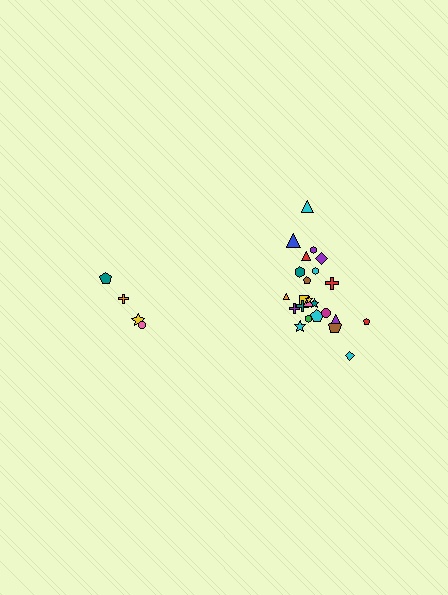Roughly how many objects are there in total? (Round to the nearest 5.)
Roughly 30 objects in total.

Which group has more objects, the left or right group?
The right group.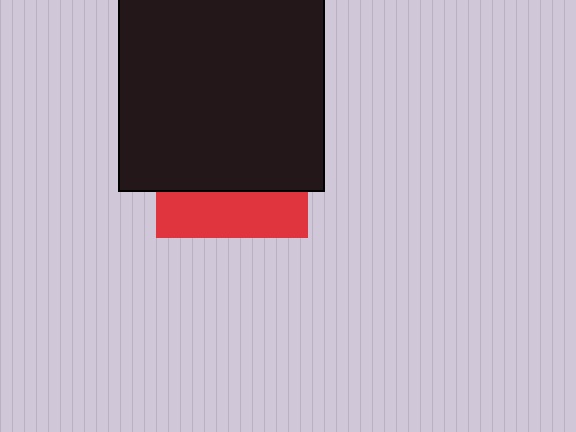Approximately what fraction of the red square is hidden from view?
Roughly 70% of the red square is hidden behind the black square.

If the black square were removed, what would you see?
You would see the complete red square.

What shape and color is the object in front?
The object in front is a black square.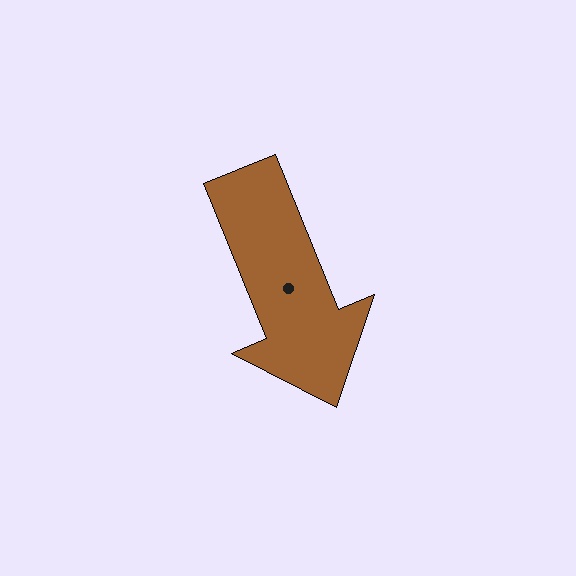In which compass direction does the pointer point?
South.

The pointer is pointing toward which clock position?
Roughly 5 o'clock.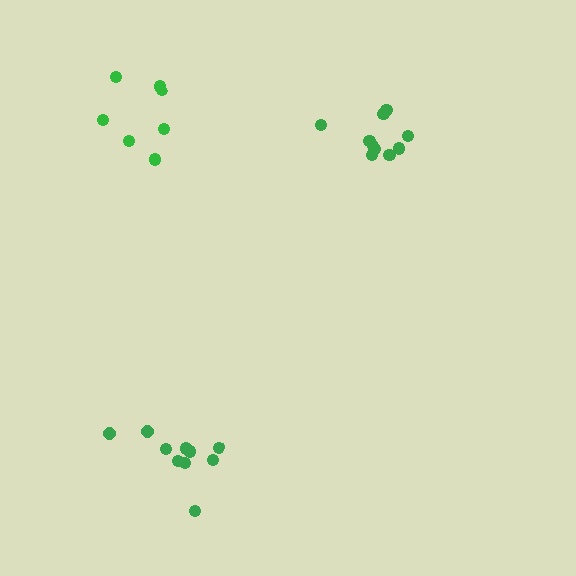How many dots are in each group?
Group 1: 10 dots, Group 2: 7 dots, Group 3: 10 dots (27 total).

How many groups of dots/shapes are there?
There are 3 groups.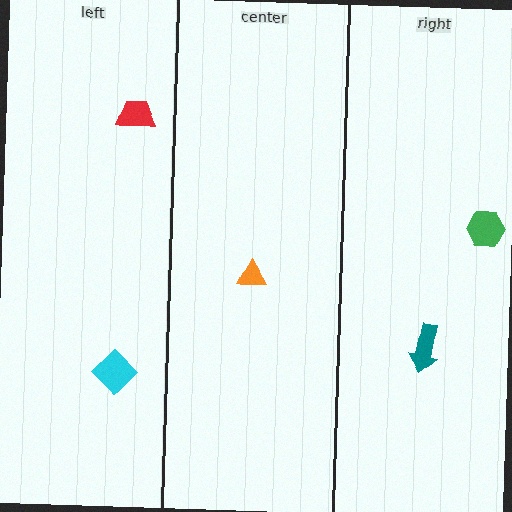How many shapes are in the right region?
2.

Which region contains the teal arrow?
The right region.